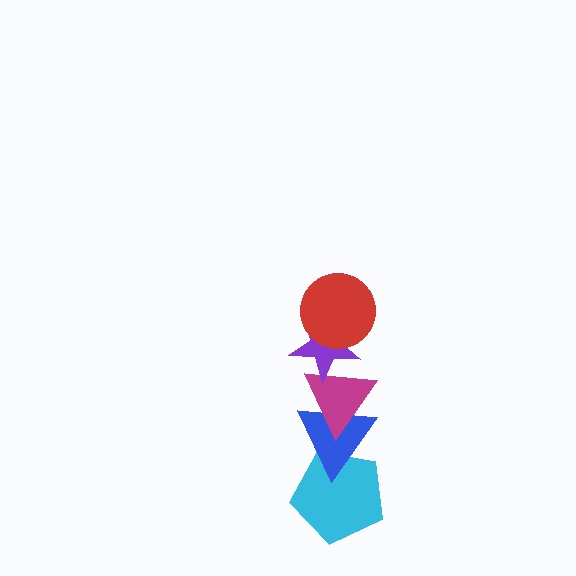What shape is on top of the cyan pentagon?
The blue triangle is on top of the cyan pentagon.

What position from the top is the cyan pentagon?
The cyan pentagon is 5th from the top.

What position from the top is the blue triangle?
The blue triangle is 4th from the top.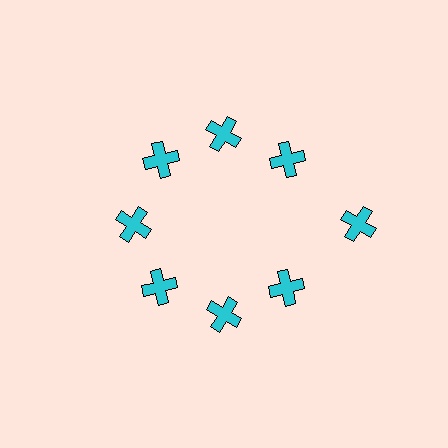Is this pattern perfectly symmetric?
No. The 8 cyan crosses are arranged in a ring, but one element near the 3 o'clock position is pushed outward from the center, breaking the 8-fold rotational symmetry.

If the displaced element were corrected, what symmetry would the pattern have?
It would have 8-fold rotational symmetry — the pattern would map onto itself every 45 degrees.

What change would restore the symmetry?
The symmetry would be restored by moving it inward, back onto the ring so that all 8 crosses sit at equal angles and equal distance from the center.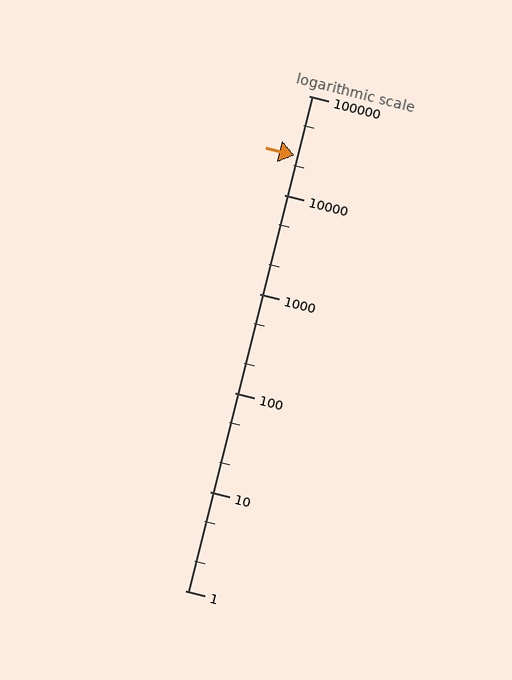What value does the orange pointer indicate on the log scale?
The pointer indicates approximately 25000.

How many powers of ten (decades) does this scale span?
The scale spans 5 decades, from 1 to 100000.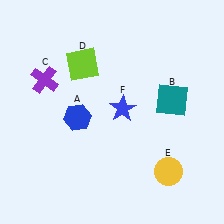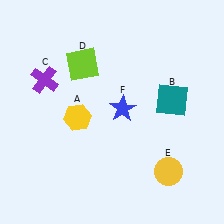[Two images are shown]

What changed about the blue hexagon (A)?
In Image 1, A is blue. In Image 2, it changed to yellow.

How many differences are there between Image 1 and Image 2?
There is 1 difference between the two images.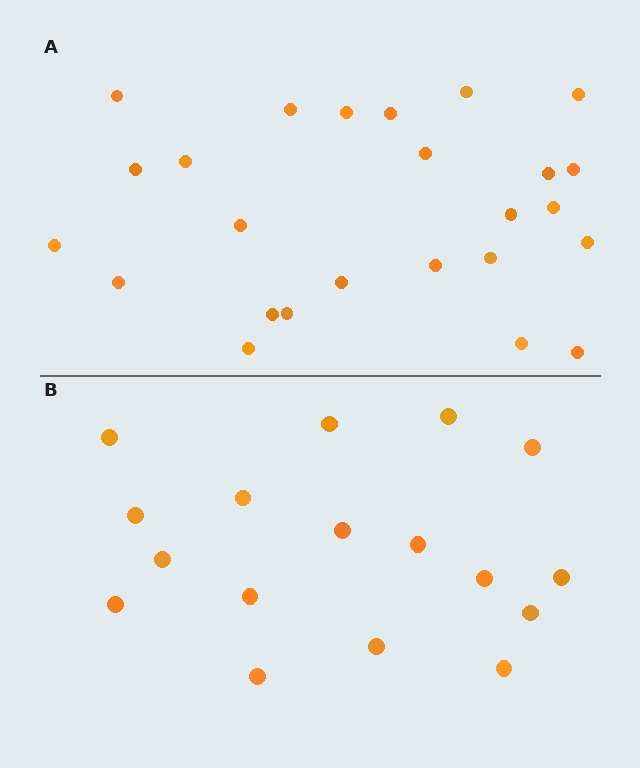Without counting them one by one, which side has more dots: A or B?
Region A (the top region) has more dots.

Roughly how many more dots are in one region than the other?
Region A has roughly 8 or so more dots than region B.